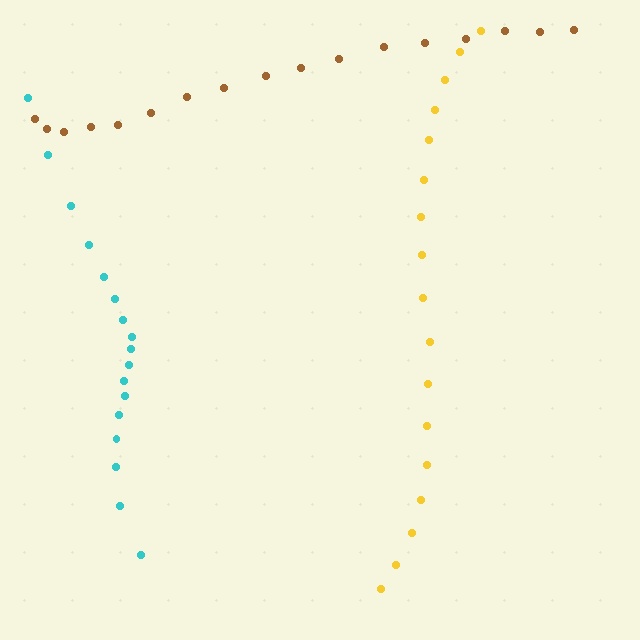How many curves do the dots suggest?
There are 3 distinct paths.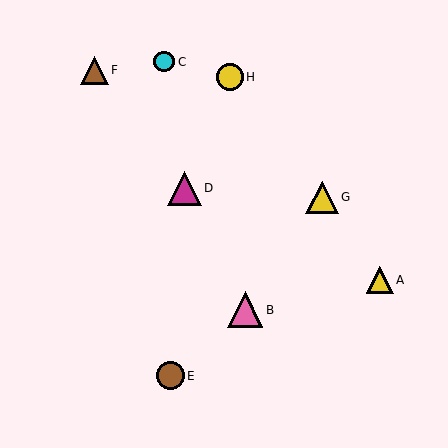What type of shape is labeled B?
Shape B is a pink triangle.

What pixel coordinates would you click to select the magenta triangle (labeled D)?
Click at (184, 188) to select the magenta triangle D.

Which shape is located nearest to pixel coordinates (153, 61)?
The cyan circle (labeled C) at (164, 62) is nearest to that location.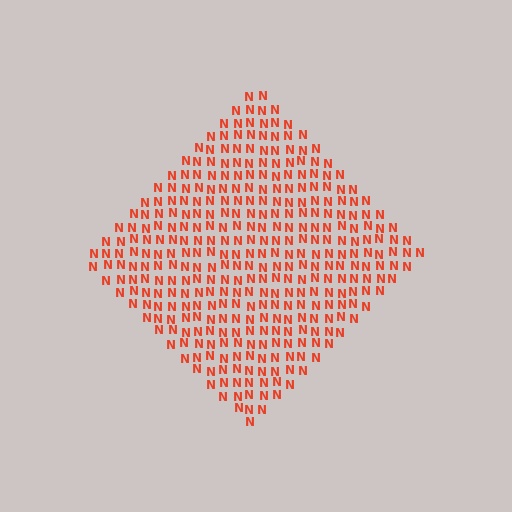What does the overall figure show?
The overall figure shows a diamond.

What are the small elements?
The small elements are letter N's.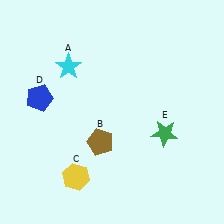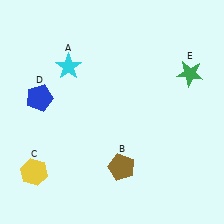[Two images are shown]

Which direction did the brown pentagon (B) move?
The brown pentagon (B) moved down.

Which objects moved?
The objects that moved are: the brown pentagon (B), the yellow hexagon (C), the green star (E).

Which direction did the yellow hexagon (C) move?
The yellow hexagon (C) moved left.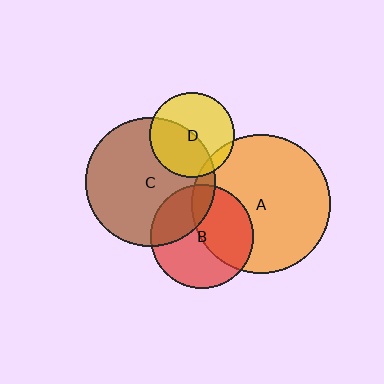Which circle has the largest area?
Circle A (orange).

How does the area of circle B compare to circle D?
Approximately 1.5 times.